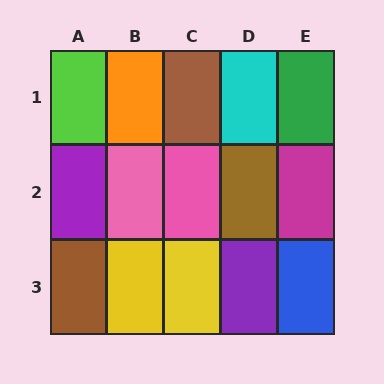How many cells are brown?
3 cells are brown.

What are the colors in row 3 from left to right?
Brown, yellow, yellow, purple, blue.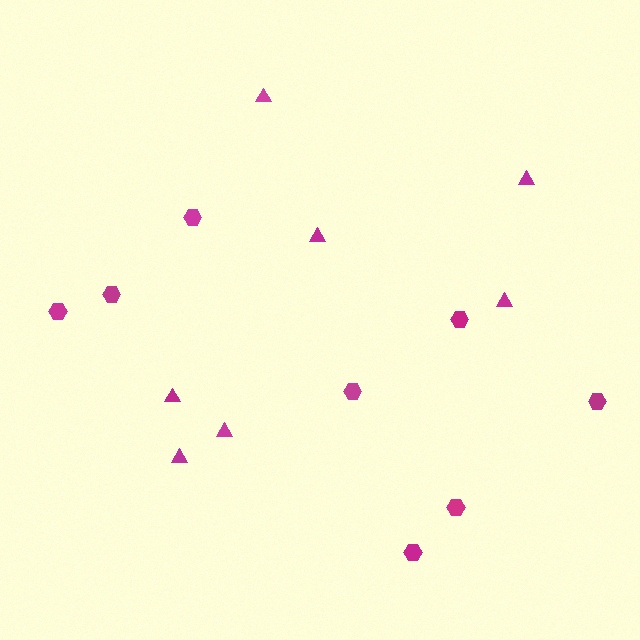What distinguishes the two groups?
There are 2 groups: one group of triangles (7) and one group of hexagons (8).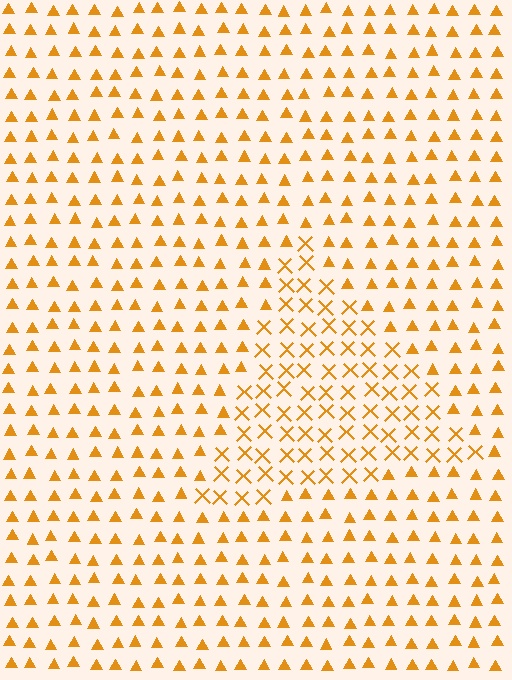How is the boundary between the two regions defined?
The boundary is defined by a change in element shape: X marks inside vs. triangles outside. All elements share the same color and spacing.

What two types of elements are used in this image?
The image uses X marks inside the triangle region and triangles outside it.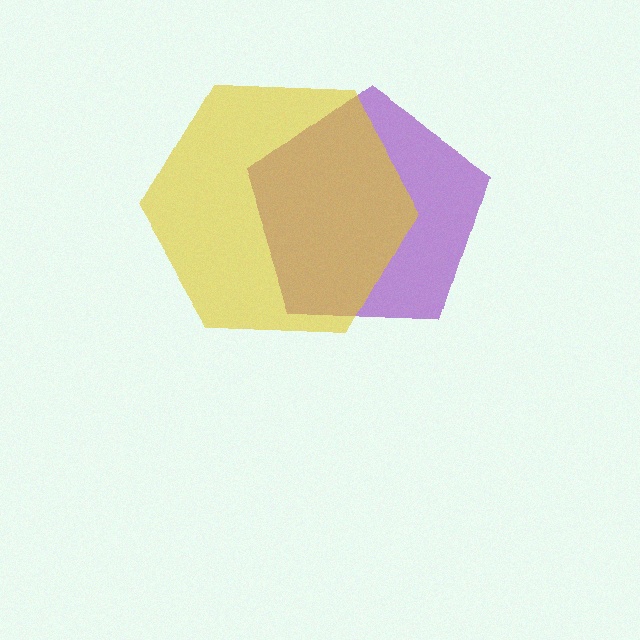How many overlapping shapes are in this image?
There are 2 overlapping shapes in the image.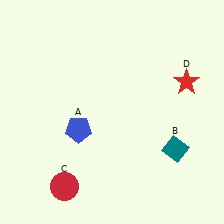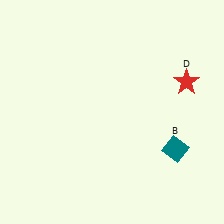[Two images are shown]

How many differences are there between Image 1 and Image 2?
There are 2 differences between the two images.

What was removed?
The red circle (C), the blue pentagon (A) were removed in Image 2.